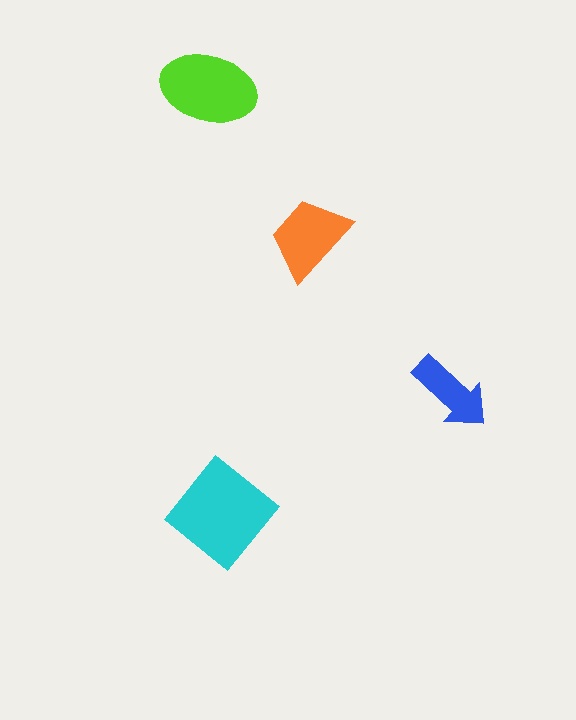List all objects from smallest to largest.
The blue arrow, the orange trapezoid, the lime ellipse, the cyan diamond.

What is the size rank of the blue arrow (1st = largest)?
4th.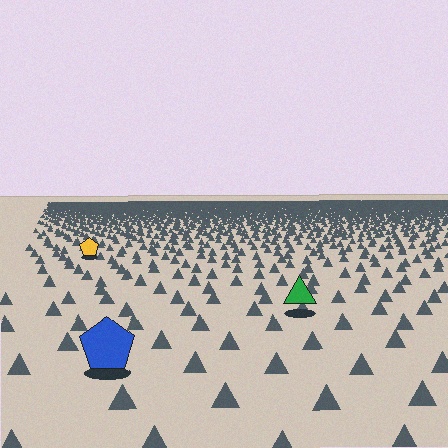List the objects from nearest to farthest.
From nearest to farthest: the blue pentagon, the green triangle, the yellow pentagon.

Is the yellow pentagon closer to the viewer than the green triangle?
No. The green triangle is closer — you can tell from the texture gradient: the ground texture is coarser near it.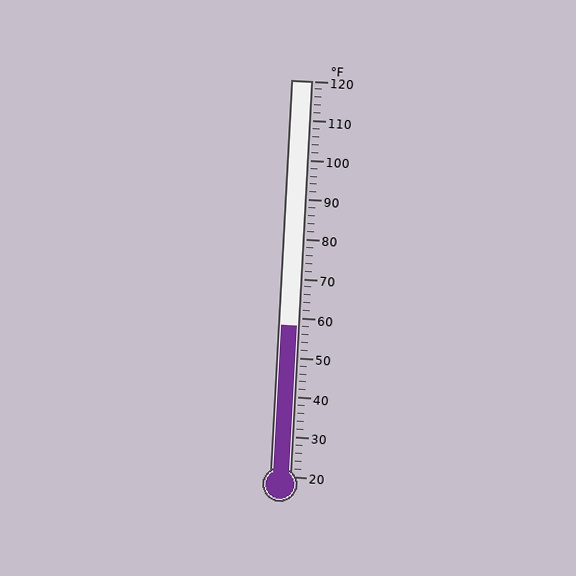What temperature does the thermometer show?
The thermometer shows approximately 58°F.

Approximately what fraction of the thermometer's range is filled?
The thermometer is filled to approximately 40% of its range.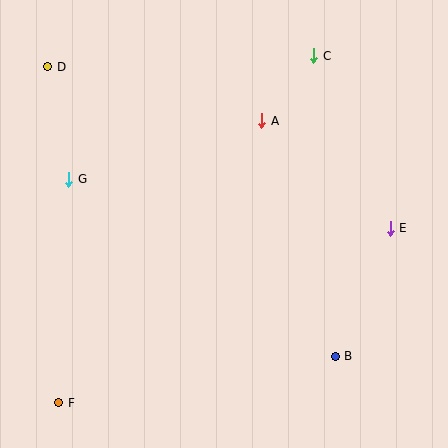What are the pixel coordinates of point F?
Point F is at (59, 403).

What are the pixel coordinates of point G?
Point G is at (69, 179).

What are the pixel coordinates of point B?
Point B is at (335, 356).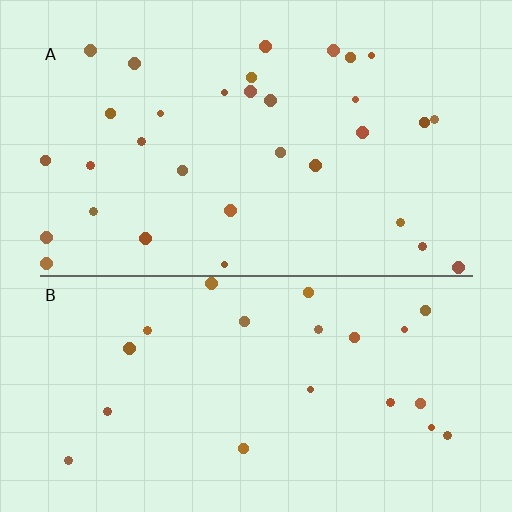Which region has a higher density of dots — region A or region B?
A (the top).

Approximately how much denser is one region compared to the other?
Approximately 1.5× — region A over region B.